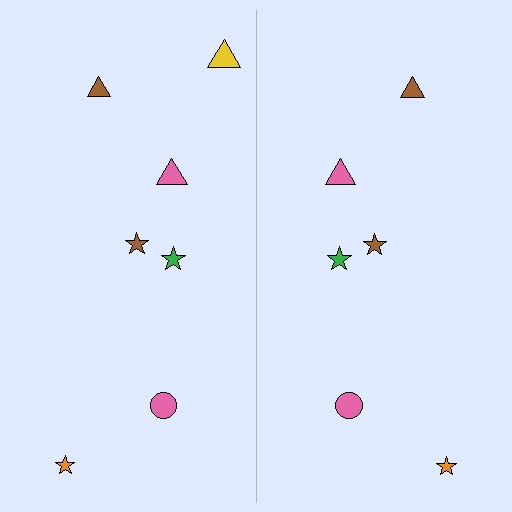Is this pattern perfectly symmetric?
No, the pattern is not perfectly symmetric. A yellow triangle is missing from the right side.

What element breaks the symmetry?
A yellow triangle is missing from the right side.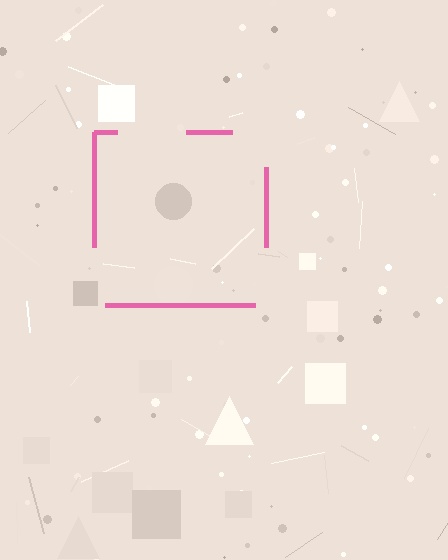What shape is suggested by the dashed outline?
The dashed outline suggests a square.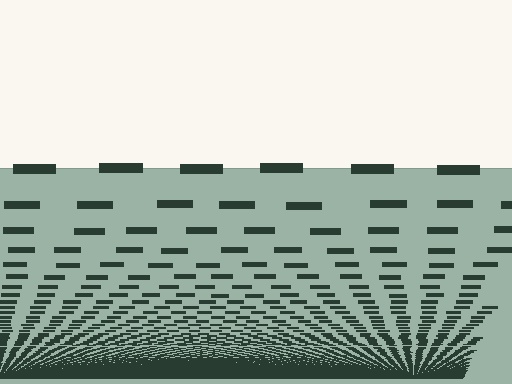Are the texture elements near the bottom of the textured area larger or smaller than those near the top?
Smaller. The gradient is inverted — elements near the bottom are smaller and denser.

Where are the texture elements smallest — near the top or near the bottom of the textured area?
Near the bottom.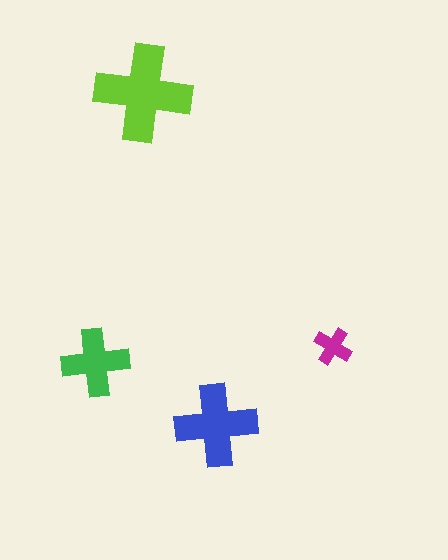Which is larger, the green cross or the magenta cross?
The green one.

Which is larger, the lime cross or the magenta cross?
The lime one.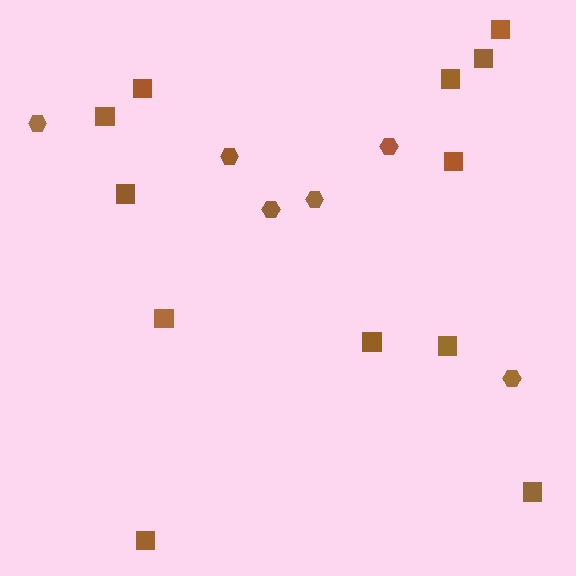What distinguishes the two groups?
There are 2 groups: one group of hexagons (6) and one group of squares (12).